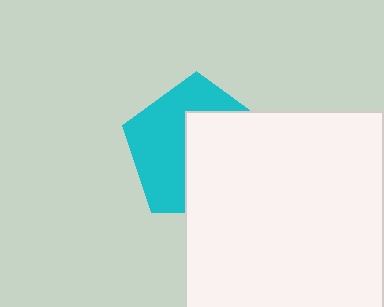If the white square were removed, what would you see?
You would see the complete cyan pentagon.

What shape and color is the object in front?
The object in front is a white square.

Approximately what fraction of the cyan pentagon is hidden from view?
Roughly 50% of the cyan pentagon is hidden behind the white square.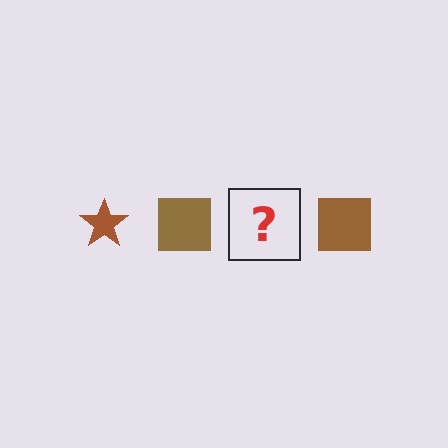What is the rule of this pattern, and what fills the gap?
The rule is that the pattern cycles through star, square shapes in brown. The gap should be filled with a brown star.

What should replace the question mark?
The question mark should be replaced with a brown star.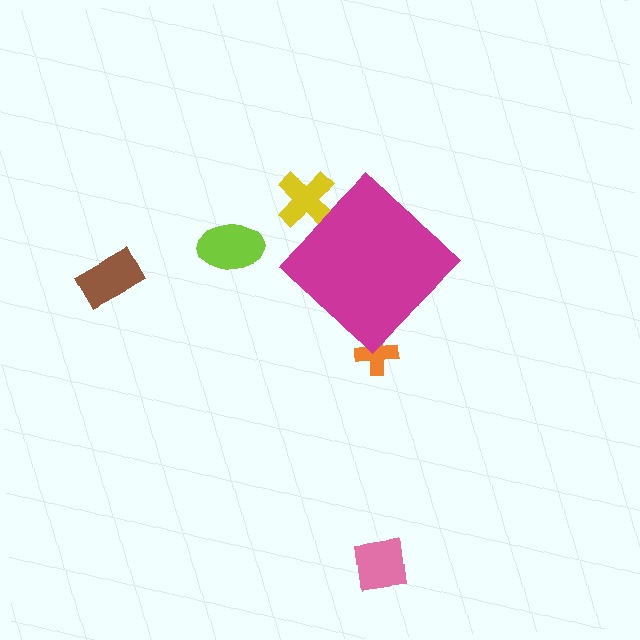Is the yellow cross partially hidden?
Yes, the yellow cross is partially hidden behind the magenta diamond.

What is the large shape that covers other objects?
A magenta diamond.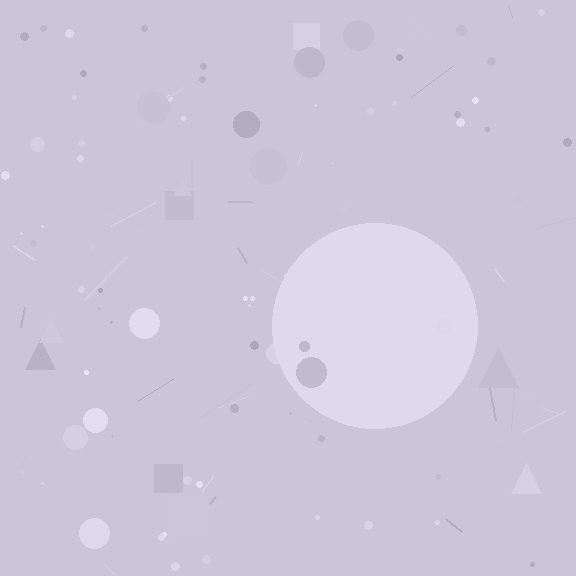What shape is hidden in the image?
A circle is hidden in the image.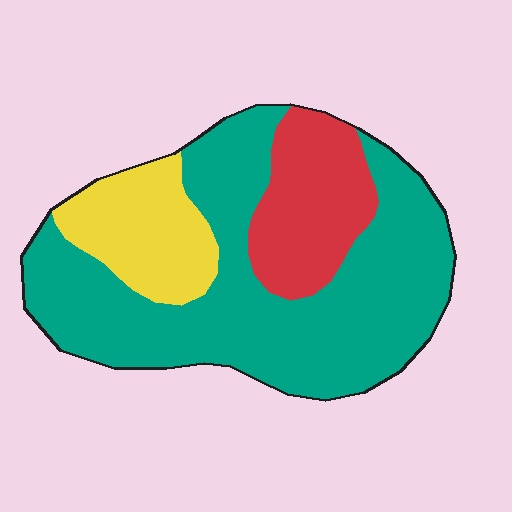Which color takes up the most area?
Teal, at roughly 65%.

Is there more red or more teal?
Teal.